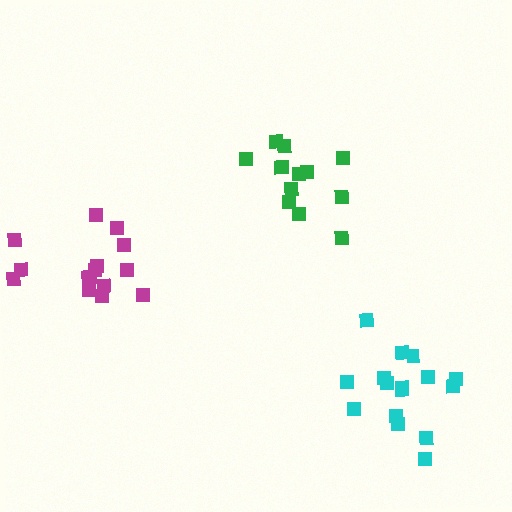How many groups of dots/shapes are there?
There are 3 groups.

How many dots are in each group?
Group 1: 15 dots, Group 2: 16 dots, Group 3: 13 dots (44 total).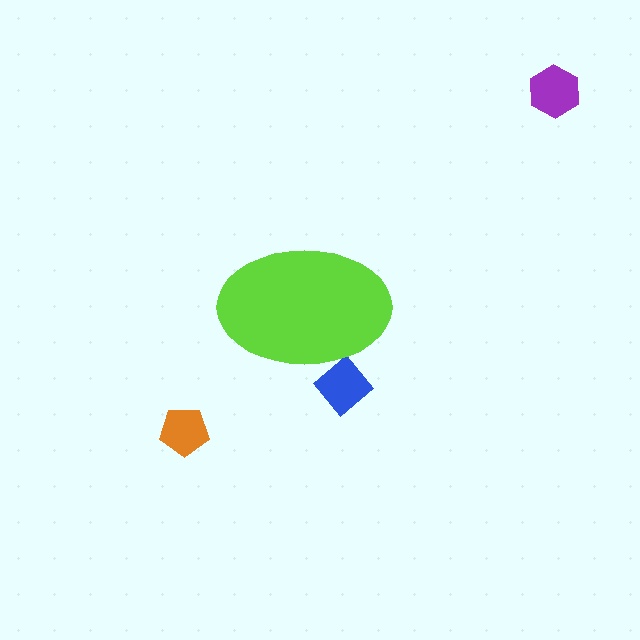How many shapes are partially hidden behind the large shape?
1 shape is partially hidden.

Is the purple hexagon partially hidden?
No, the purple hexagon is fully visible.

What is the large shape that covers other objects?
A lime ellipse.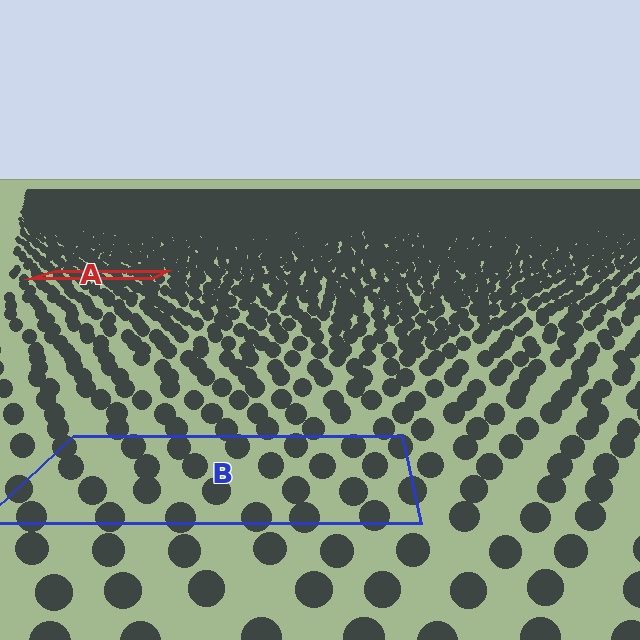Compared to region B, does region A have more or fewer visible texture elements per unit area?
Region A has more texture elements per unit area — they are packed more densely because it is farther away.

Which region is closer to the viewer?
Region B is closer. The texture elements there are larger and more spread out.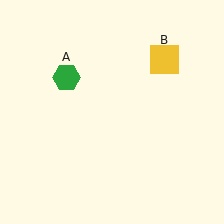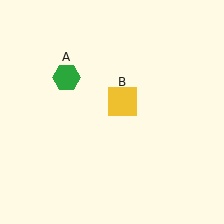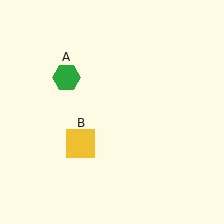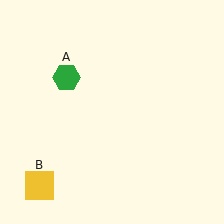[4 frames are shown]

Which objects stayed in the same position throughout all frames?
Green hexagon (object A) remained stationary.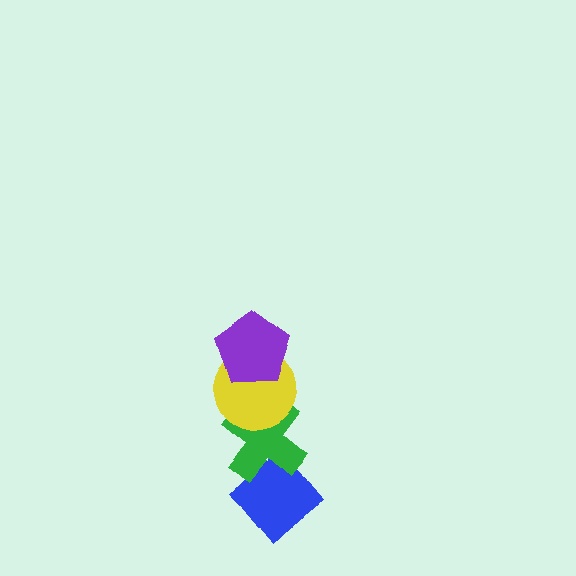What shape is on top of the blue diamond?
The green cross is on top of the blue diamond.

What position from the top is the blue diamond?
The blue diamond is 4th from the top.